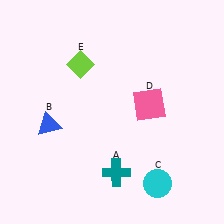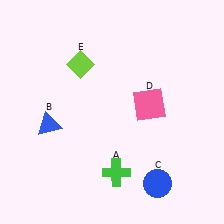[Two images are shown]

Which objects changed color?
A changed from teal to green. C changed from cyan to blue.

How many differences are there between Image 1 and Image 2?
There are 2 differences between the two images.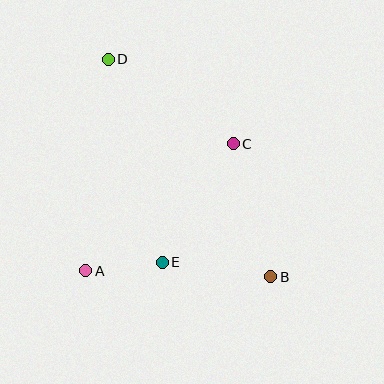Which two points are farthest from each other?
Points B and D are farthest from each other.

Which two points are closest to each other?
Points A and E are closest to each other.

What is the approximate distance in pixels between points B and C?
The distance between B and C is approximately 138 pixels.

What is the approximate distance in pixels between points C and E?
The distance between C and E is approximately 138 pixels.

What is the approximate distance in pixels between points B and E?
The distance between B and E is approximately 109 pixels.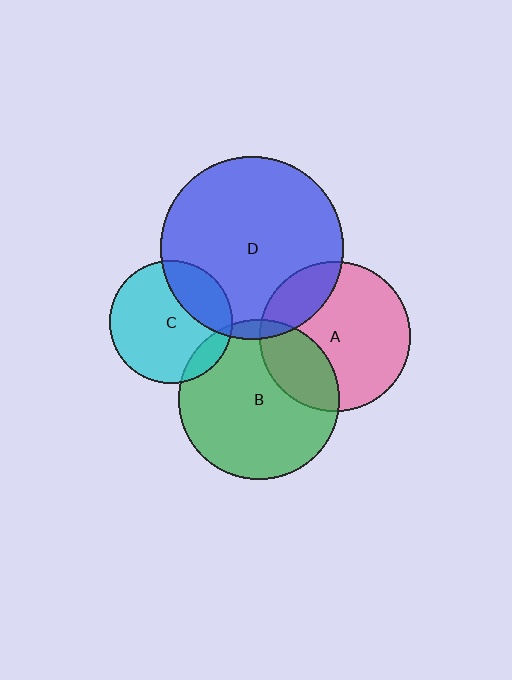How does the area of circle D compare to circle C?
Approximately 2.2 times.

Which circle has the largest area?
Circle D (blue).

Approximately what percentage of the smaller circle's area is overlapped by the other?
Approximately 10%.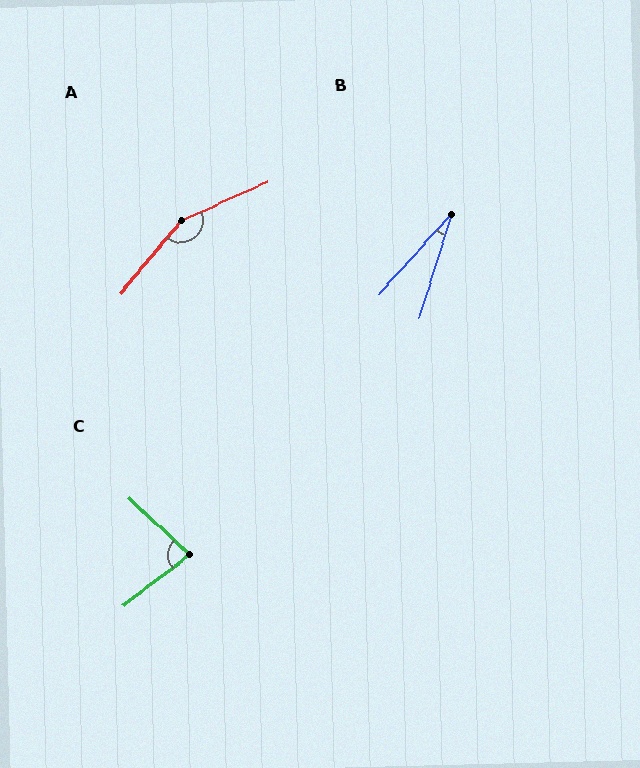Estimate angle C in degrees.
Approximately 81 degrees.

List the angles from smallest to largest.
B (25°), C (81°), A (154°).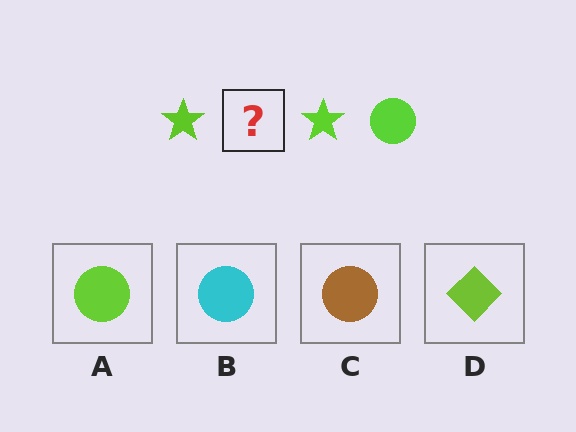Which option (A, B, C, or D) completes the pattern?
A.